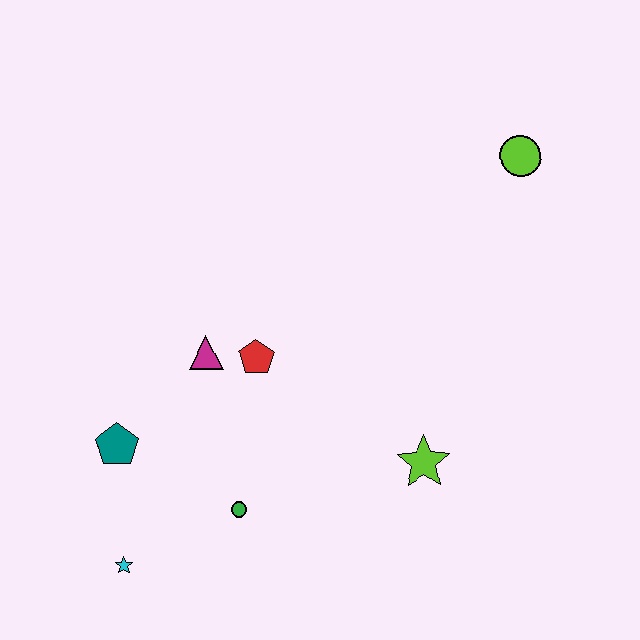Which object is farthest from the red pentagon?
The lime circle is farthest from the red pentagon.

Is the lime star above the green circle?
Yes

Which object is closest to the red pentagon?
The magenta triangle is closest to the red pentagon.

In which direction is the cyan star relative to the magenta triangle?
The cyan star is below the magenta triangle.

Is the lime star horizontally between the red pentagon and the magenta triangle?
No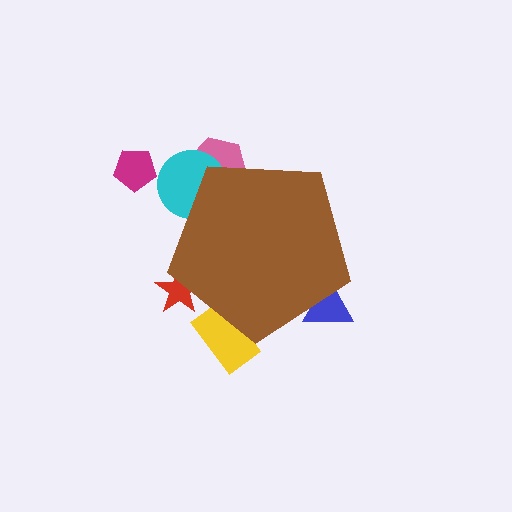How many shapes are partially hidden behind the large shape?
5 shapes are partially hidden.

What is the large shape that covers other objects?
A brown pentagon.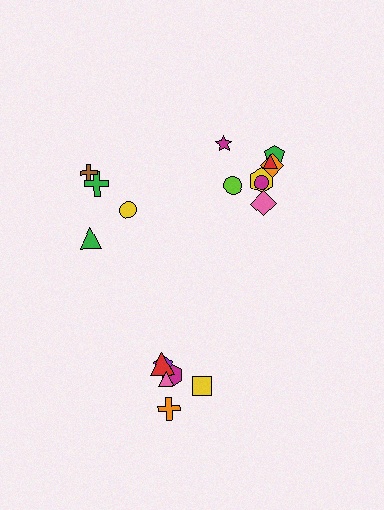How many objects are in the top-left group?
There are 4 objects.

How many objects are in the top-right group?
There are 8 objects.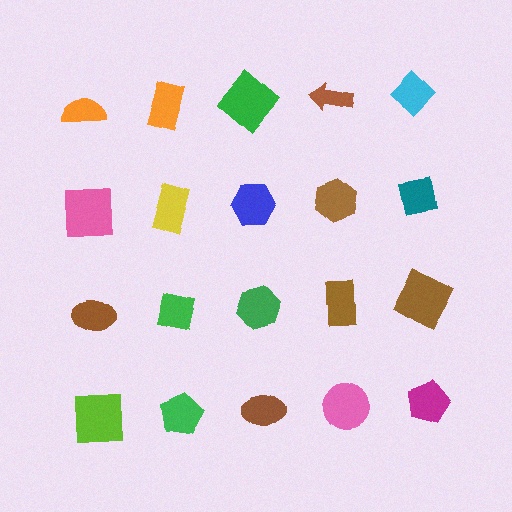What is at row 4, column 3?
A brown ellipse.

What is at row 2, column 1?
A pink square.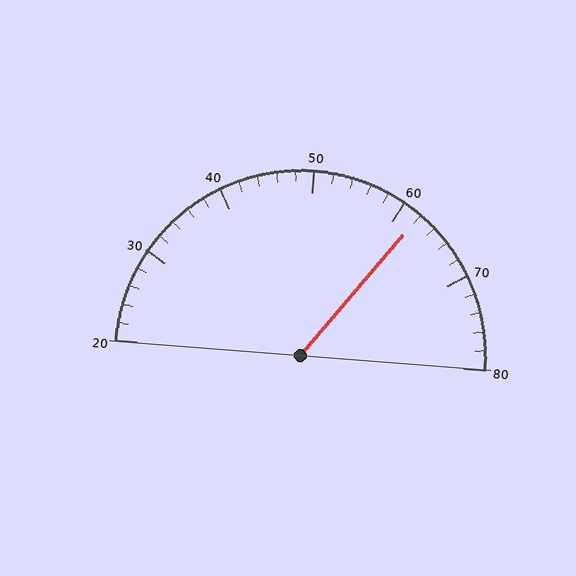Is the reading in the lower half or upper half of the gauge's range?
The reading is in the upper half of the range (20 to 80).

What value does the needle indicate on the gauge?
The needle indicates approximately 62.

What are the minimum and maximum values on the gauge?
The gauge ranges from 20 to 80.